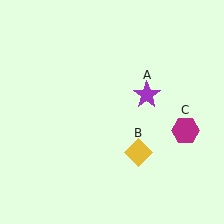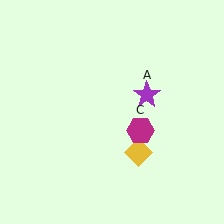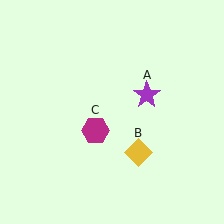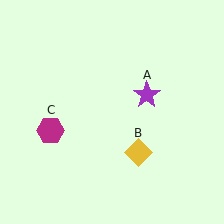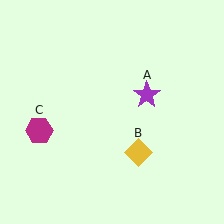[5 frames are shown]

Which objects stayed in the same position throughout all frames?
Purple star (object A) and yellow diamond (object B) remained stationary.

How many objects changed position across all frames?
1 object changed position: magenta hexagon (object C).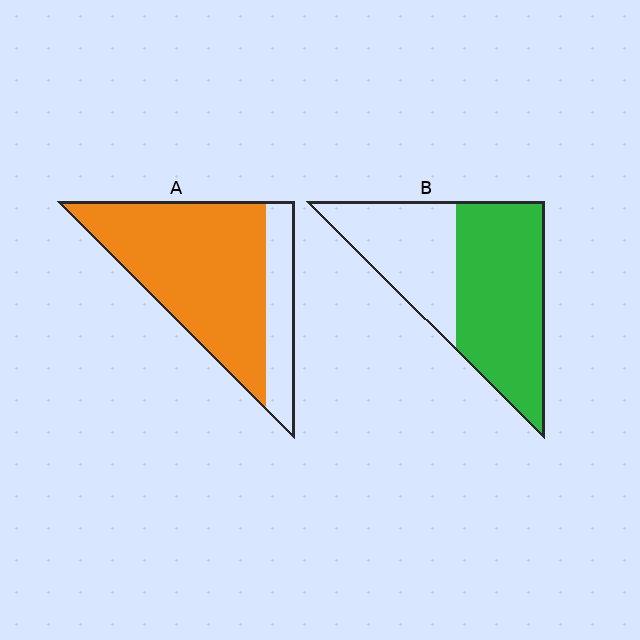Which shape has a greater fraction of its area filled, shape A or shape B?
Shape A.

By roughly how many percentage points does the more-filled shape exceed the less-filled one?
By roughly 15 percentage points (A over B).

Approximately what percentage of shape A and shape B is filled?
A is approximately 75% and B is approximately 60%.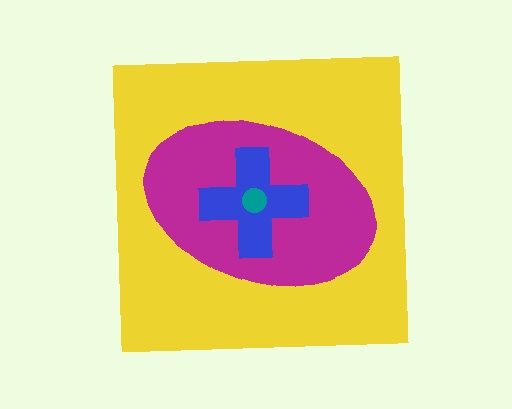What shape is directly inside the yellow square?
The magenta ellipse.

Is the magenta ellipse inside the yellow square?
Yes.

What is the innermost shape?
The teal circle.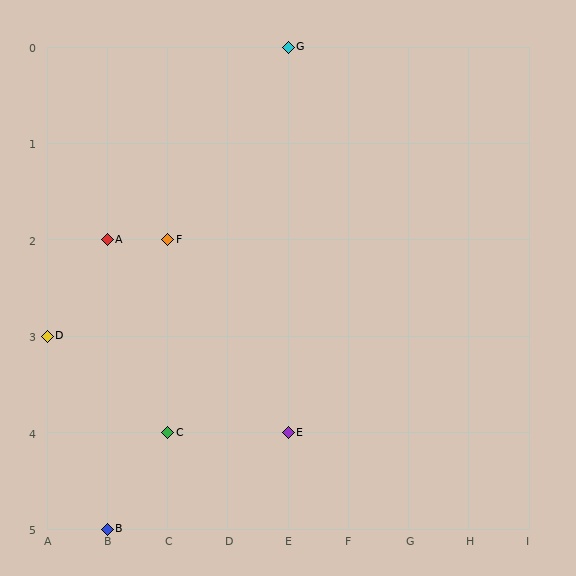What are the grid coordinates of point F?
Point F is at grid coordinates (C, 2).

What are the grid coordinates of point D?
Point D is at grid coordinates (A, 3).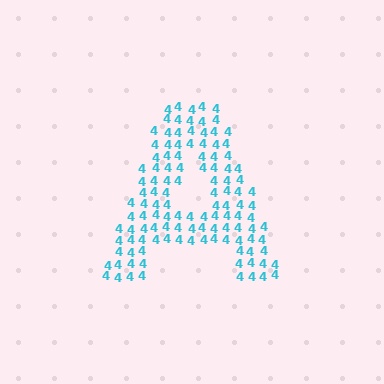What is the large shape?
The large shape is the letter A.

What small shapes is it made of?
It is made of small digit 4's.